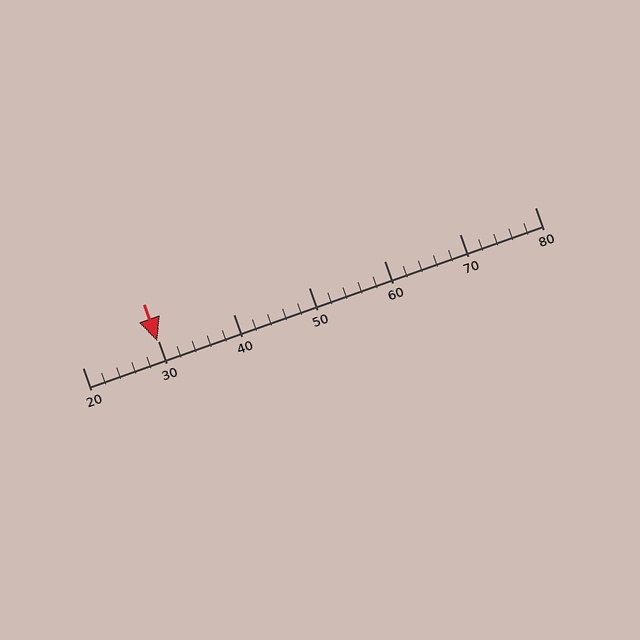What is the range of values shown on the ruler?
The ruler shows values from 20 to 80.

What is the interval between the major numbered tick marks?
The major tick marks are spaced 10 units apart.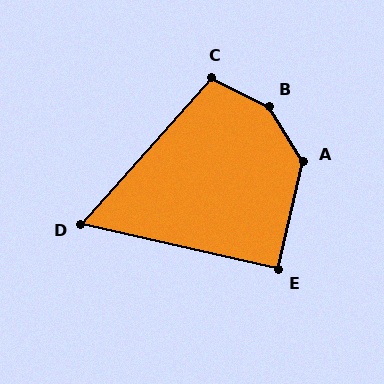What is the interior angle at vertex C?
Approximately 106 degrees (obtuse).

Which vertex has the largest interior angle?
B, at approximately 148 degrees.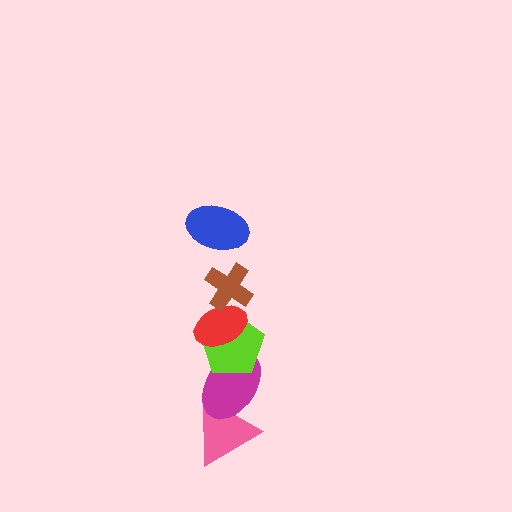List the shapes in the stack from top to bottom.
From top to bottom: the blue ellipse, the brown cross, the red ellipse, the lime pentagon, the magenta ellipse, the pink triangle.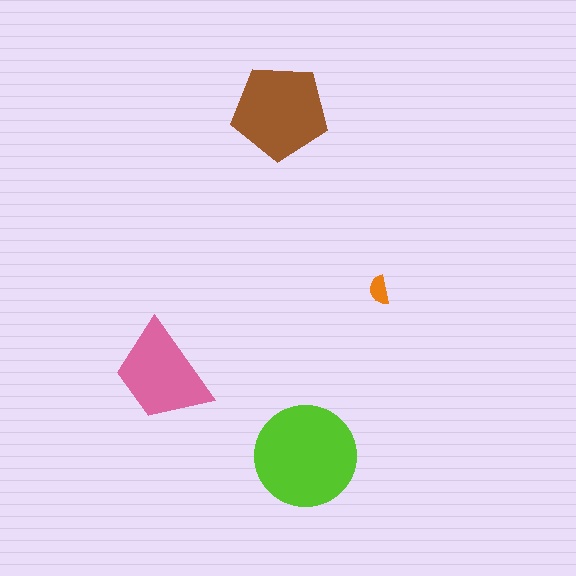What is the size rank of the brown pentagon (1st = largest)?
2nd.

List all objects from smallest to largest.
The orange semicircle, the pink trapezoid, the brown pentagon, the lime circle.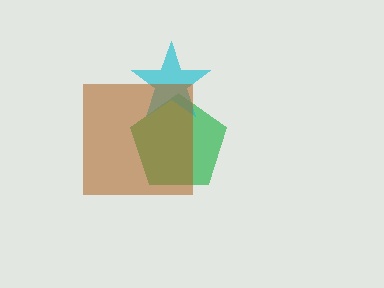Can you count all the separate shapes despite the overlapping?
Yes, there are 3 separate shapes.